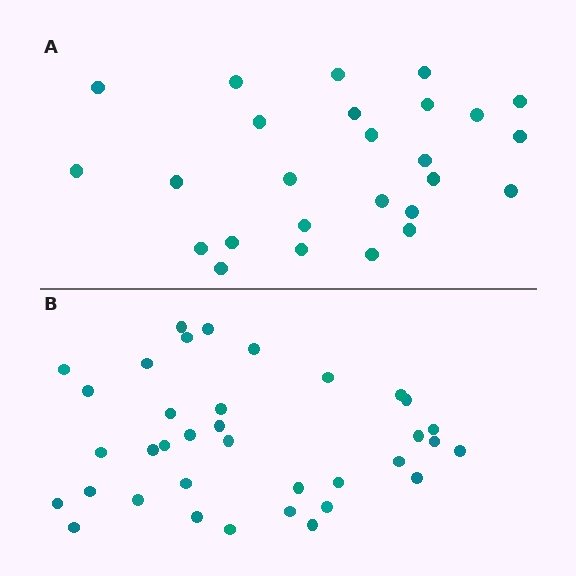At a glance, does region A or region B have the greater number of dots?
Region B (the bottom region) has more dots.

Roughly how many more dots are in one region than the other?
Region B has roughly 10 or so more dots than region A.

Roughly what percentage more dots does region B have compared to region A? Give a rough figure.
About 40% more.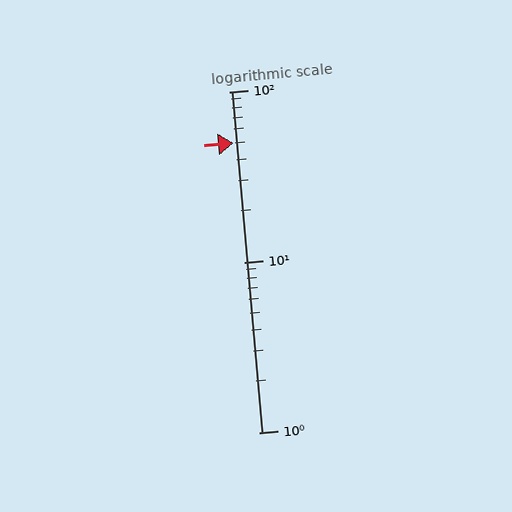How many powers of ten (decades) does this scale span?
The scale spans 2 decades, from 1 to 100.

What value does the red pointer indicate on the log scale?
The pointer indicates approximately 50.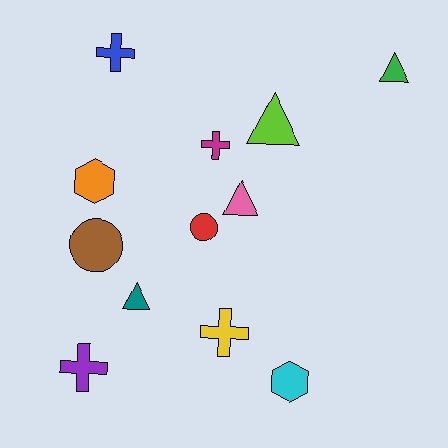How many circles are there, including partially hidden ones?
There are 2 circles.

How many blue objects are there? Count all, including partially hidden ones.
There is 1 blue object.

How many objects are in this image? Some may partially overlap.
There are 12 objects.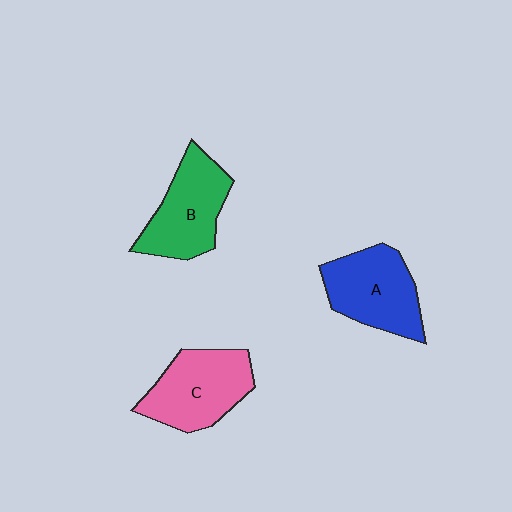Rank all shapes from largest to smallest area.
From largest to smallest: C (pink), A (blue), B (green).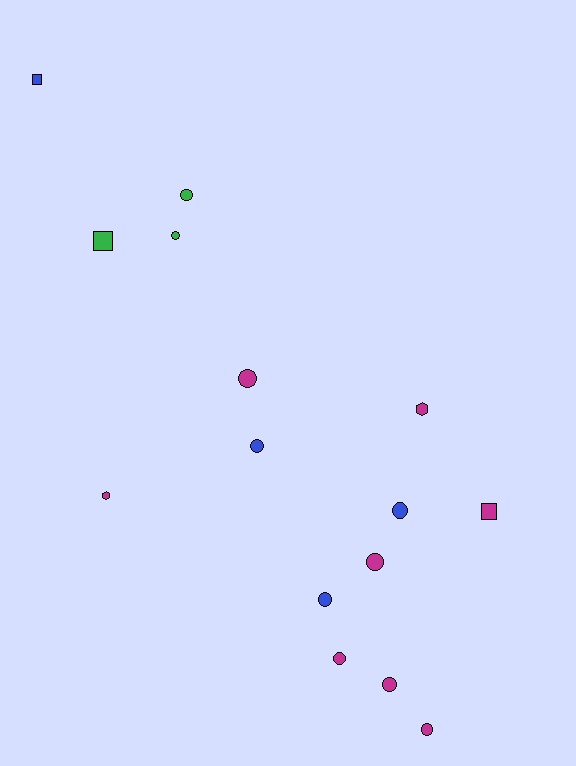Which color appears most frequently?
Magenta, with 8 objects.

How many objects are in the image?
There are 15 objects.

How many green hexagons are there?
There are no green hexagons.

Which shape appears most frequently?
Circle, with 10 objects.